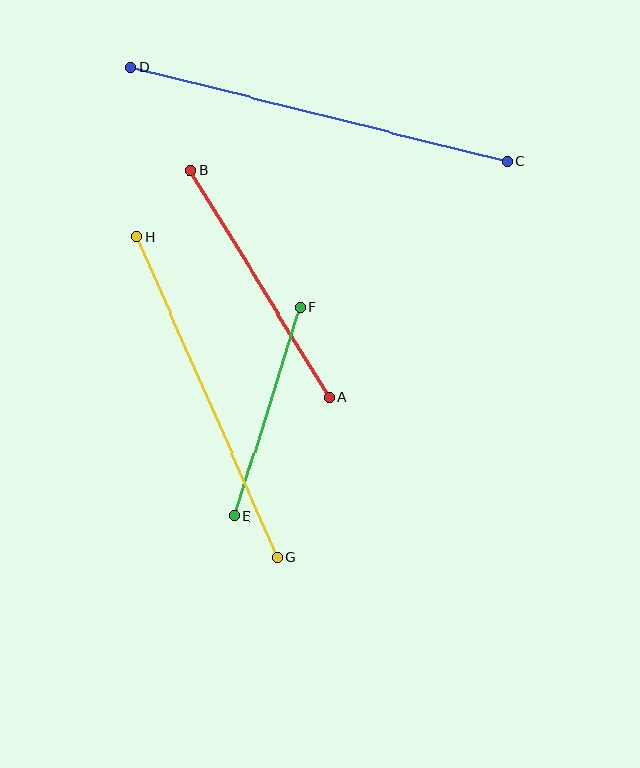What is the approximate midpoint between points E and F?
The midpoint is at approximately (267, 412) pixels.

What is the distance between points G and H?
The distance is approximately 350 pixels.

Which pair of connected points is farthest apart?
Points C and D are farthest apart.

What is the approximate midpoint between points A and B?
The midpoint is at approximately (260, 284) pixels.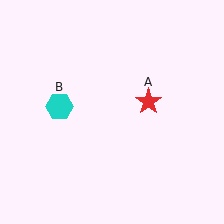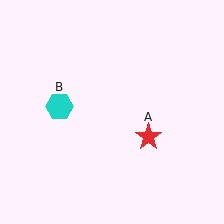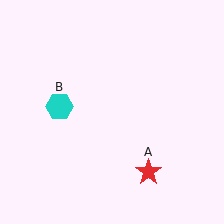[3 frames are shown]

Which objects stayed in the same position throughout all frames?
Cyan hexagon (object B) remained stationary.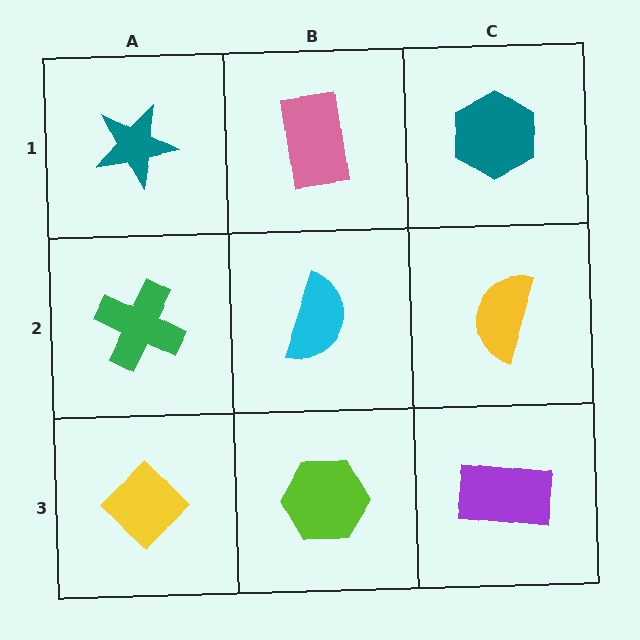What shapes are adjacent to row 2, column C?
A teal hexagon (row 1, column C), a purple rectangle (row 3, column C), a cyan semicircle (row 2, column B).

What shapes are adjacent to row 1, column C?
A yellow semicircle (row 2, column C), a pink rectangle (row 1, column B).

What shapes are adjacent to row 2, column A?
A teal star (row 1, column A), a yellow diamond (row 3, column A), a cyan semicircle (row 2, column B).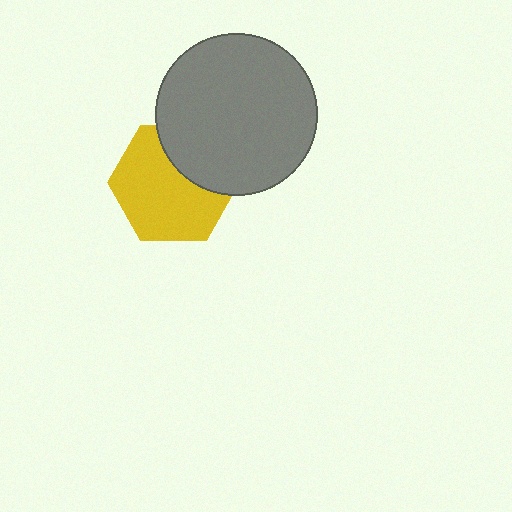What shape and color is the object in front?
The object in front is a gray circle.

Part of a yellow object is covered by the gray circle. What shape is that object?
It is a hexagon.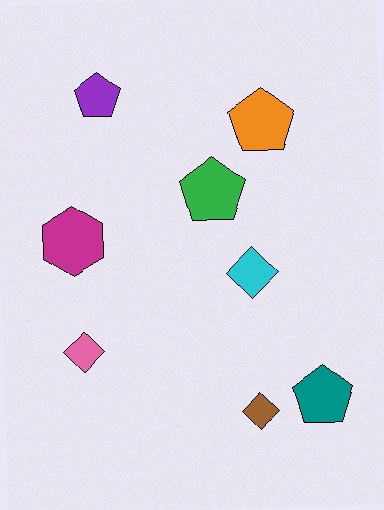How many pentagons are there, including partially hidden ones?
There are 4 pentagons.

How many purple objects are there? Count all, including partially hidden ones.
There is 1 purple object.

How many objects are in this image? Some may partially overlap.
There are 8 objects.